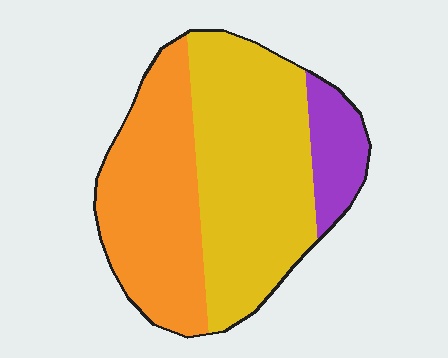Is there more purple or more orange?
Orange.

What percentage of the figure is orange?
Orange takes up about three eighths (3/8) of the figure.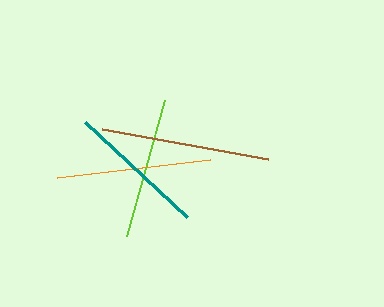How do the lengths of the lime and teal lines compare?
The lime and teal lines are approximately the same length.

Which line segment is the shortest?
The teal line is the shortest at approximately 139 pixels.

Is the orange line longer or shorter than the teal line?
The orange line is longer than the teal line.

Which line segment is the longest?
The brown line is the longest at approximately 169 pixels.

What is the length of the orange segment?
The orange segment is approximately 155 pixels long.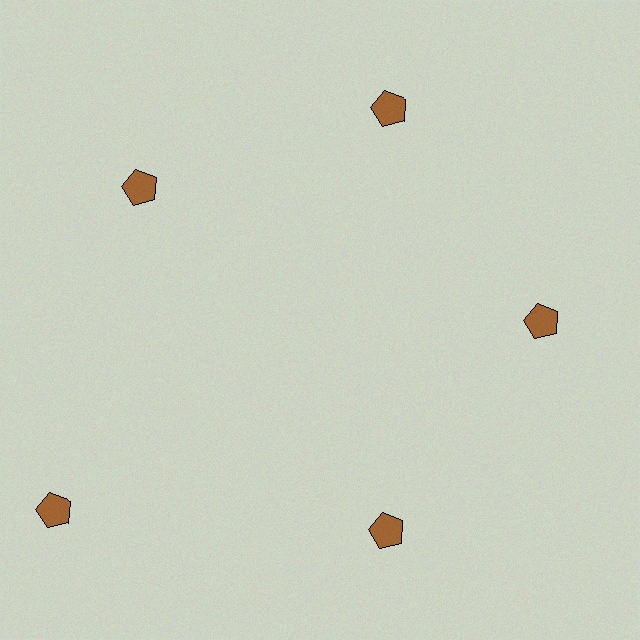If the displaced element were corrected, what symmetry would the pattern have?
It would have 5-fold rotational symmetry — the pattern would map onto itself every 72 degrees.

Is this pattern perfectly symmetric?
No. The 5 brown pentagons are arranged in a ring, but one element near the 8 o'clock position is pushed outward from the center, breaking the 5-fold rotational symmetry.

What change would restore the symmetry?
The symmetry would be restored by moving it inward, back onto the ring so that all 5 pentagons sit at equal angles and equal distance from the center.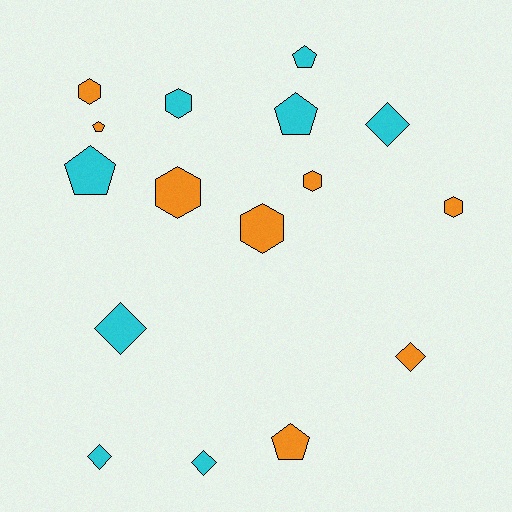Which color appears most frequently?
Cyan, with 8 objects.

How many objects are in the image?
There are 16 objects.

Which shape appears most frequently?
Hexagon, with 6 objects.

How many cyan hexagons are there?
There is 1 cyan hexagon.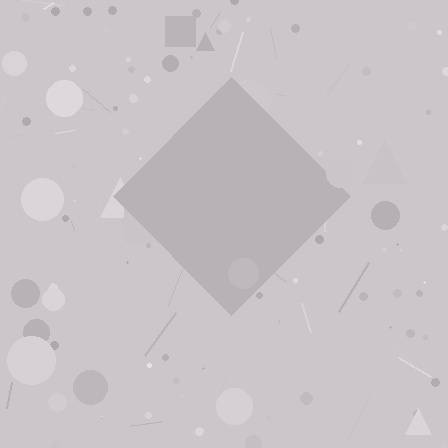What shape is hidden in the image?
A diamond is hidden in the image.